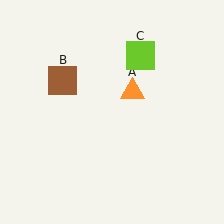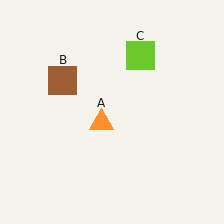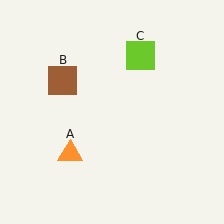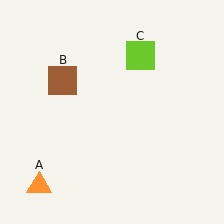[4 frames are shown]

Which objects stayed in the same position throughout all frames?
Brown square (object B) and lime square (object C) remained stationary.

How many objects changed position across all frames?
1 object changed position: orange triangle (object A).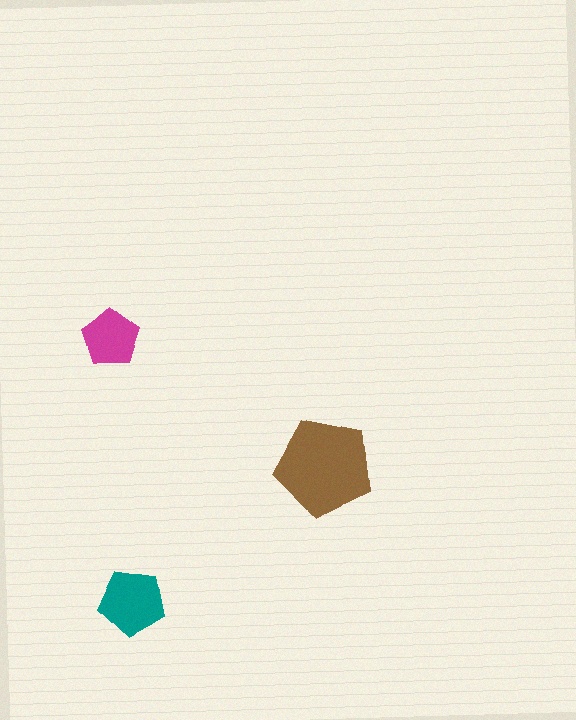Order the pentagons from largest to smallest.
the brown one, the teal one, the magenta one.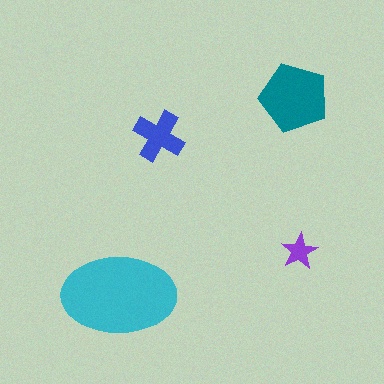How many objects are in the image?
There are 4 objects in the image.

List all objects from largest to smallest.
The cyan ellipse, the teal pentagon, the blue cross, the purple star.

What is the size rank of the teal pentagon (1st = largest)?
2nd.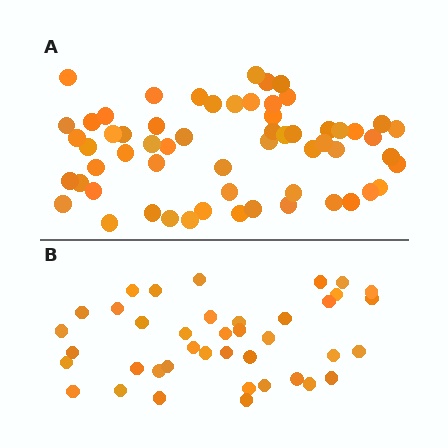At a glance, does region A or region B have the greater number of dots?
Region A (the top region) has more dots.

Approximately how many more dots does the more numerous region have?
Region A has approximately 20 more dots than region B.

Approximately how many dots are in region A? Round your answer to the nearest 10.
About 60 dots.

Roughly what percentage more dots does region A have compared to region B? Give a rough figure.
About 50% more.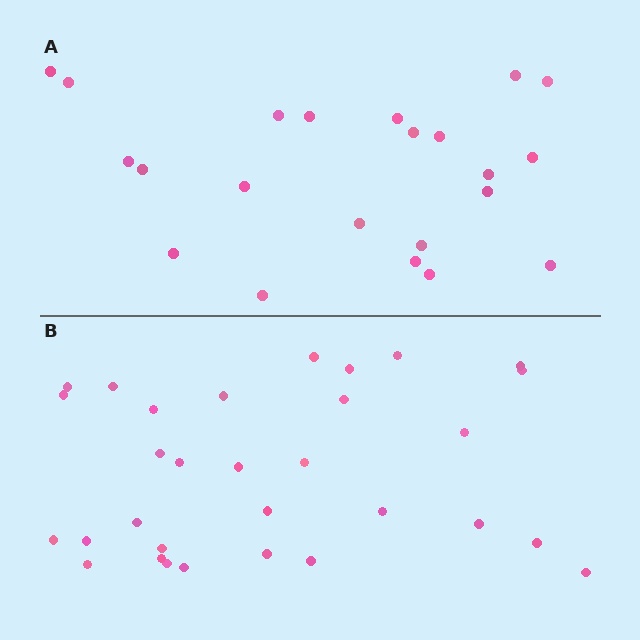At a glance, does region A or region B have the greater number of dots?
Region B (the bottom region) has more dots.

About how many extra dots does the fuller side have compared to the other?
Region B has roughly 8 or so more dots than region A.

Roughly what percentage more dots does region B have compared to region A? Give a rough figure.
About 40% more.